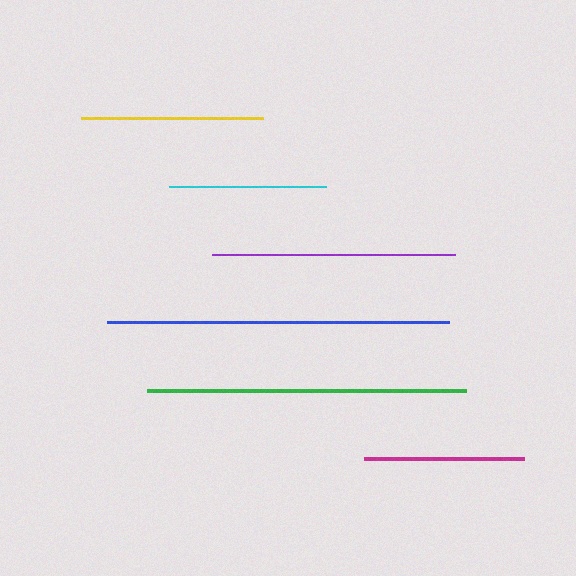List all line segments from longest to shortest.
From longest to shortest: blue, green, purple, yellow, magenta, cyan.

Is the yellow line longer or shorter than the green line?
The green line is longer than the yellow line.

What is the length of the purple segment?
The purple segment is approximately 244 pixels long.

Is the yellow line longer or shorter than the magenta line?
The yellow line is longer than the magenta line.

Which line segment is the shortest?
The cyan line is the shortest at approximately 157 pixels.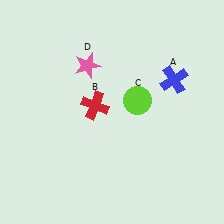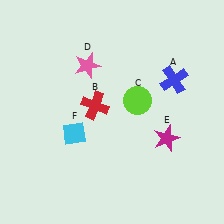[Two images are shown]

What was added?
A magenta star (E), a cyan diamond (F) were added in Image 2.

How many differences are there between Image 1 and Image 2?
There are 2 differences between the two images.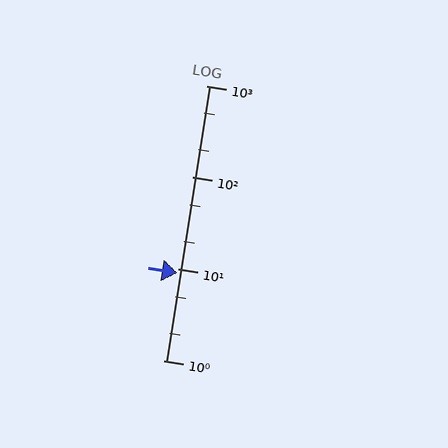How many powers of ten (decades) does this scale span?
The scale spans 3 decades, from 1 to 1000.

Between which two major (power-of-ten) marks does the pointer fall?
The pointer is between 1 and 10.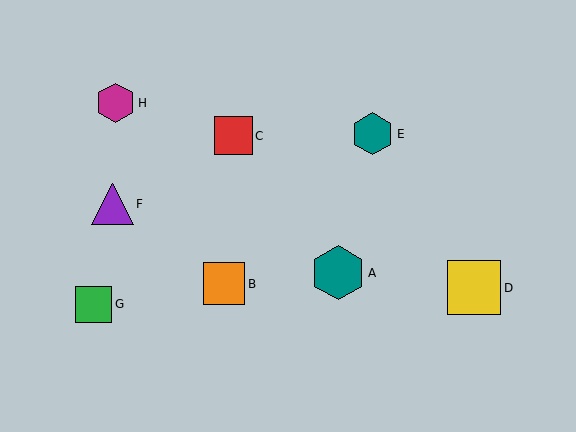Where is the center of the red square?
The center of the red square is at (233, 136).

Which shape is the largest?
The teal hexagon (labeled A) is the largest.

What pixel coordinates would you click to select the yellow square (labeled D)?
Click at (474, 288) to select the yellow square D.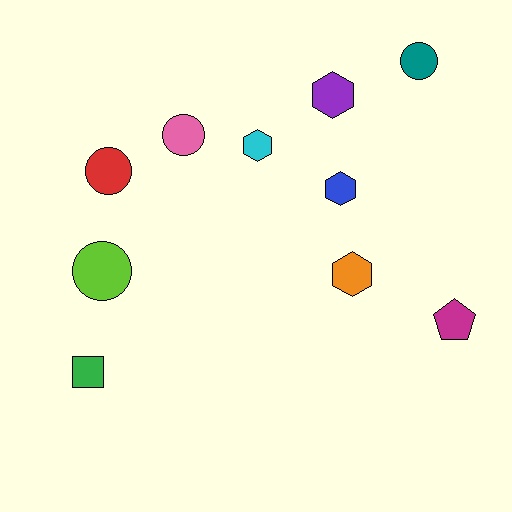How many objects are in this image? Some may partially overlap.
There are 10 objects.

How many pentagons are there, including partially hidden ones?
There is 1 pentagon.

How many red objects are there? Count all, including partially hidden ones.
There is 1 red object.